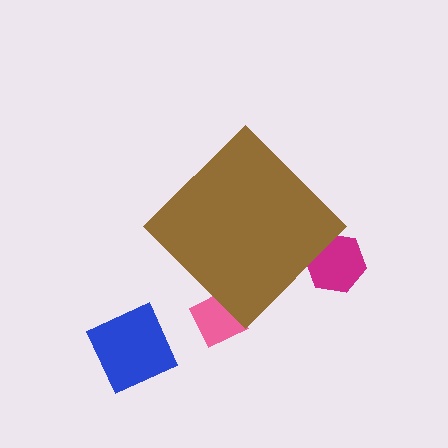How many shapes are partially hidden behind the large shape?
2 shapes are partially hidden.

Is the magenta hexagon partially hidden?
Yes, the magenta hexagon is partially hidden behind the brown diamond.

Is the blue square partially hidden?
No, the blue square is fully visible.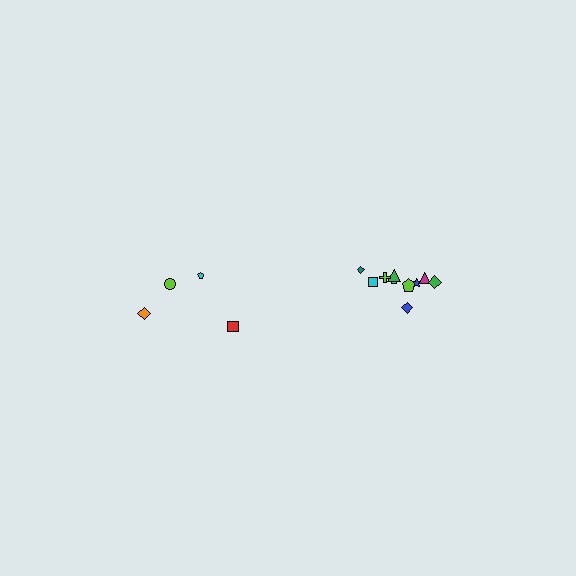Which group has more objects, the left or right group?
The right group.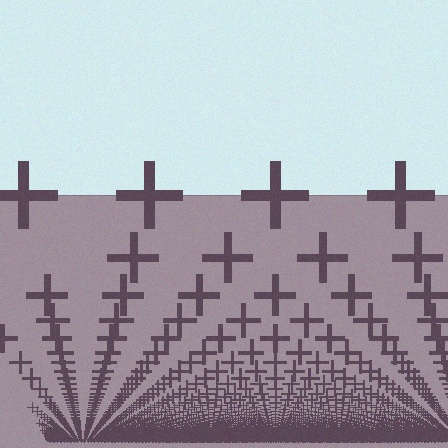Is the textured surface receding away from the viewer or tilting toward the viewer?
The surface appears to tilt toward the viewer. Texture elements get larger and sparser toward the top.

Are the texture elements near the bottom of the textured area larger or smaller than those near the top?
Smaller. The gradient is inverted — elements near the bottom are smaller and denser.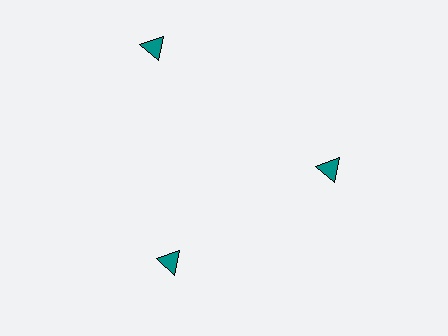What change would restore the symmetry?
The symmetry would be restored by moving it inward, back onto the ring so that all 3 triangles sit at equal angles and equal distance from the center.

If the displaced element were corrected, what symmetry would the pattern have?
It would have 3-fold rotational symmetry — the pattern would map onto itself every 120 degrees.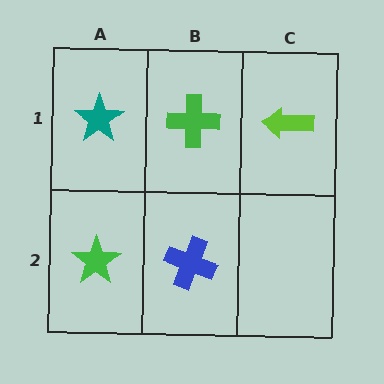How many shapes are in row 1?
3 shapes.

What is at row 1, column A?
A teal star.